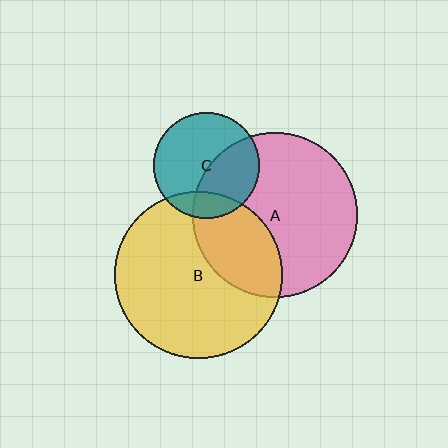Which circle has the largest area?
Circle B (yellow).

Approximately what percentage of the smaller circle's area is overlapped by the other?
Approximately 40%.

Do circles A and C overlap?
Yes.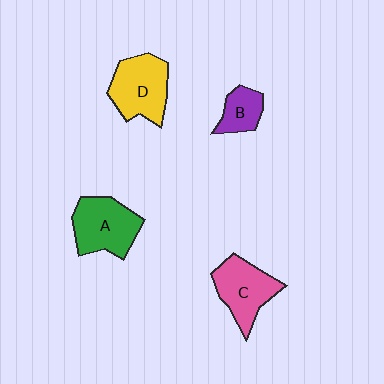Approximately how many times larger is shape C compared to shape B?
Approximately 1.8 times.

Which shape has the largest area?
Shape A (green).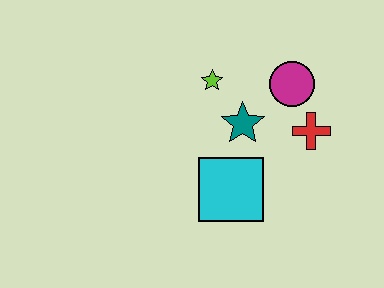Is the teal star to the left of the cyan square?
No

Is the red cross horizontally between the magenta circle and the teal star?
No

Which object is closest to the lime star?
The teal star is closest to the lime star.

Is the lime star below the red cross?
No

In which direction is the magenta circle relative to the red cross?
The magenta circle is above the red cross.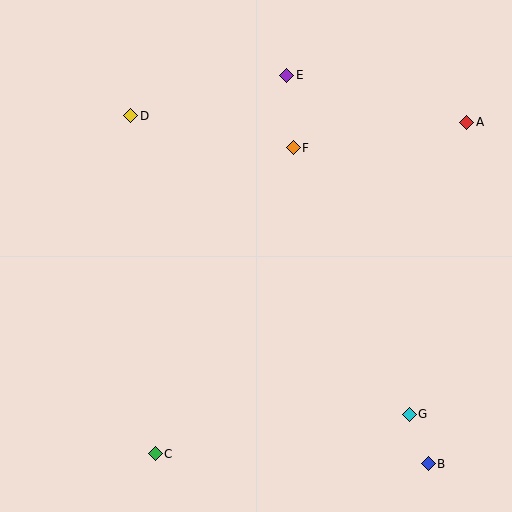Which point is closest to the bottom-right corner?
Point B is closest to the bottom-right corner.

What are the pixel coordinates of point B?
Point B is at (428, 464).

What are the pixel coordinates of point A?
Point A is at (467, 122).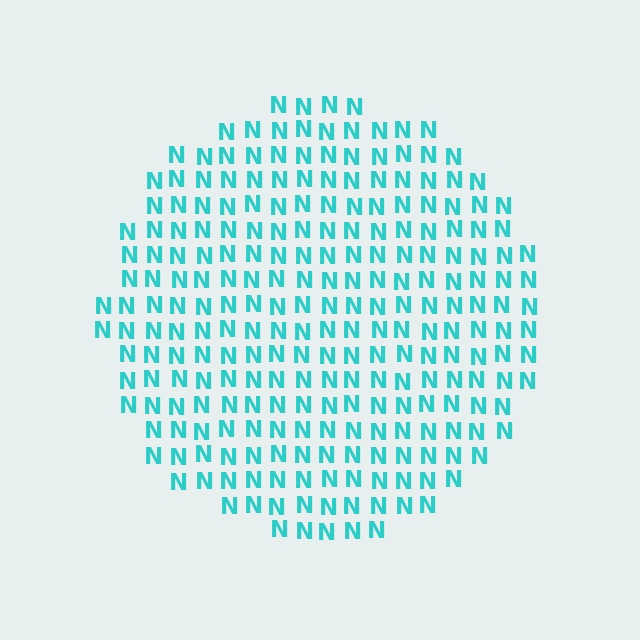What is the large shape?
The large shape is a circle.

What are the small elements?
The small elements are letter N's.